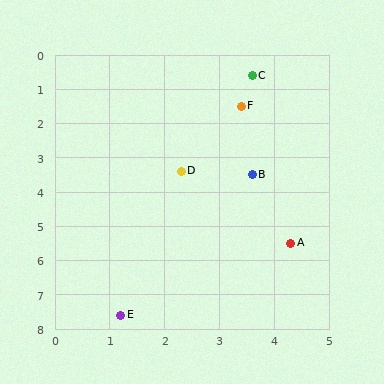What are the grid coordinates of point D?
Point D is at approximately (2.3, 3.4).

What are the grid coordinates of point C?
Point C is at approximately (3.6, 0.6).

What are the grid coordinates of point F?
Point F is at approximately (3.4, 1.5).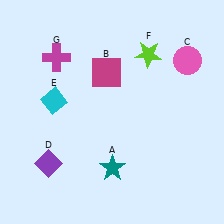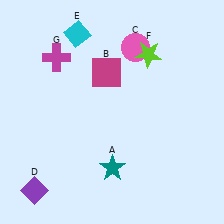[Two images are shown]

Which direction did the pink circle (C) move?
The pink circle (C) moved left.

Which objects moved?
The objects that moved are: the pink circle (C), the purple diamond (D), the cyan diamond (E).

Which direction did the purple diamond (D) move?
The purple diamond (D) moved down.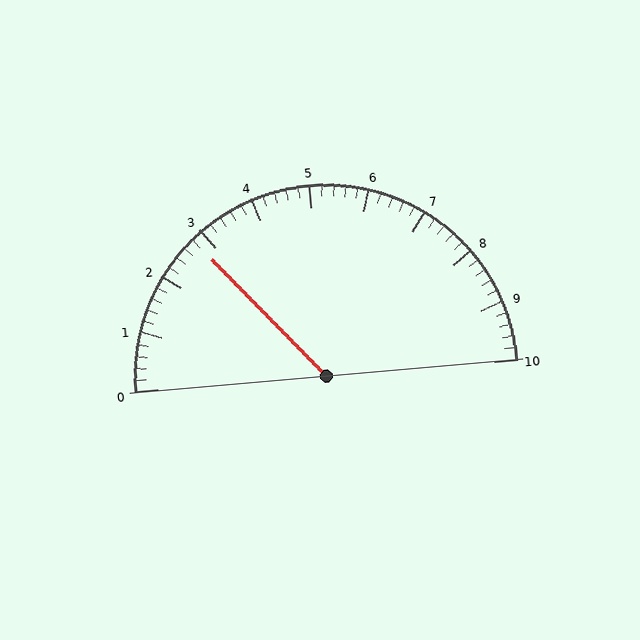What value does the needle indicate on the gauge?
The needle indicates approximately 2.8.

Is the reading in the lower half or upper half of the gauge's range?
The reading is in the lower half of the range (0 to 10).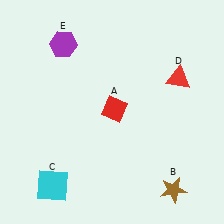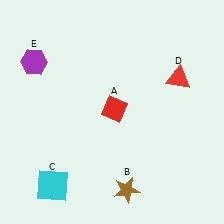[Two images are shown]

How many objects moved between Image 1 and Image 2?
2 objects moved between the two images.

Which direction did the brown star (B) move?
The brown star (B) moved left.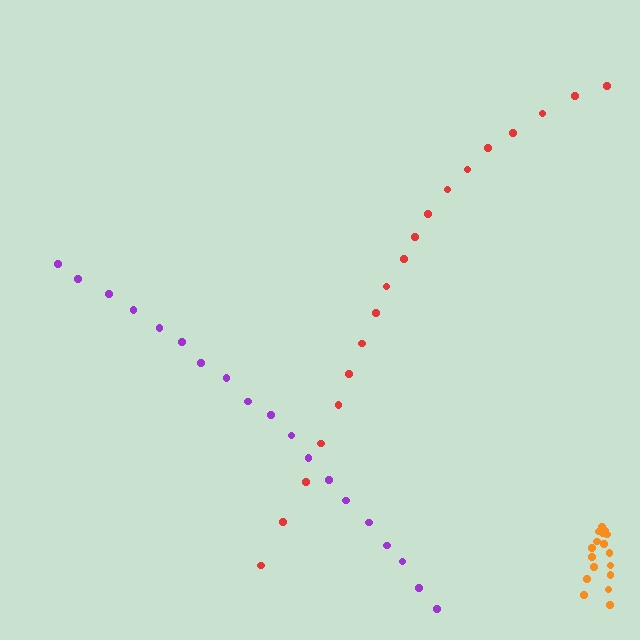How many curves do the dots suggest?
There are 3 distinct paths.